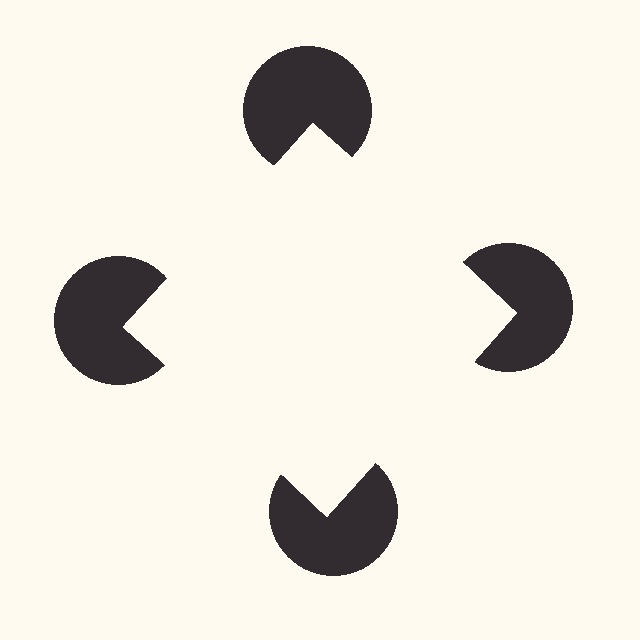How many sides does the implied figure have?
4 sides.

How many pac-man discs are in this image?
There are 4 — one at each vertex of the illusory square.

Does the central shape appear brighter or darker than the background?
It typically appears slightly brighter than the background, even though no actual brightness change is drawn.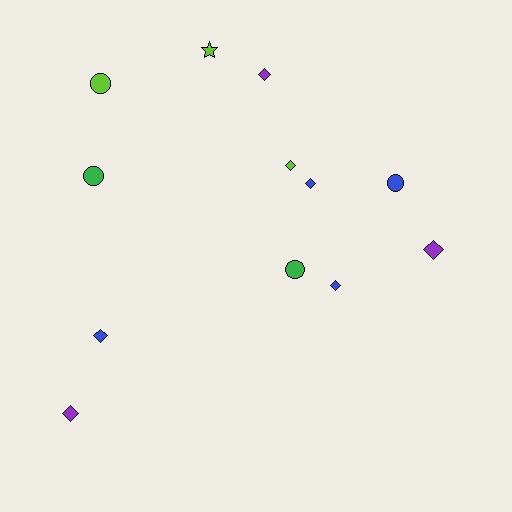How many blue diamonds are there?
There are 3 blue diamonds.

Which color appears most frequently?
Blue, with 4 objects.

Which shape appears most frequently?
Diamond, with 7 objects.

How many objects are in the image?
There are 12 objects.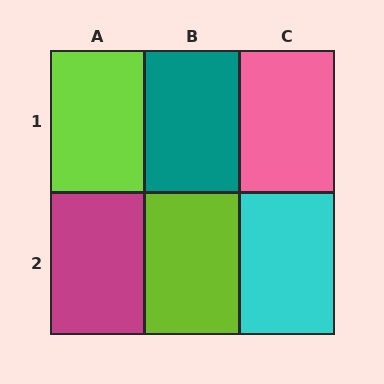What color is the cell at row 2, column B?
Lime.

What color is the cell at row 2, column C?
Cyan.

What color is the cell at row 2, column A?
Magenta.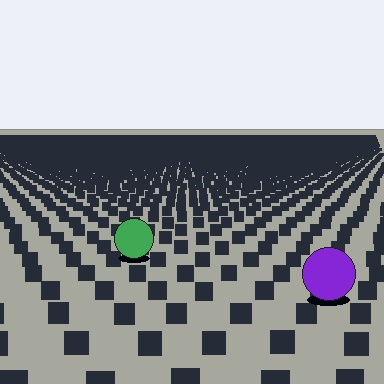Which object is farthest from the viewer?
The green circle is farthest from the viewer. It appears smaller and the ground texture around it is denser.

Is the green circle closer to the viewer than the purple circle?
No. The purple circle is closer — you can tell from the texture gradient: the ground texture is coarser near it.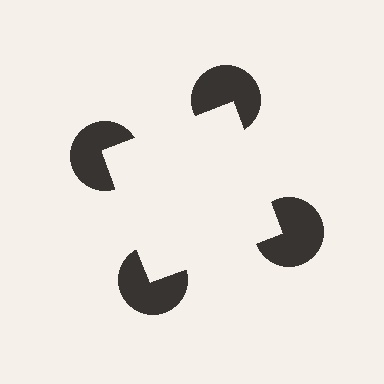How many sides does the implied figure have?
4 sides.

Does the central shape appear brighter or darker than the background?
It typically appears slightly brighter than the background, even though no actual brightness change is drawn.